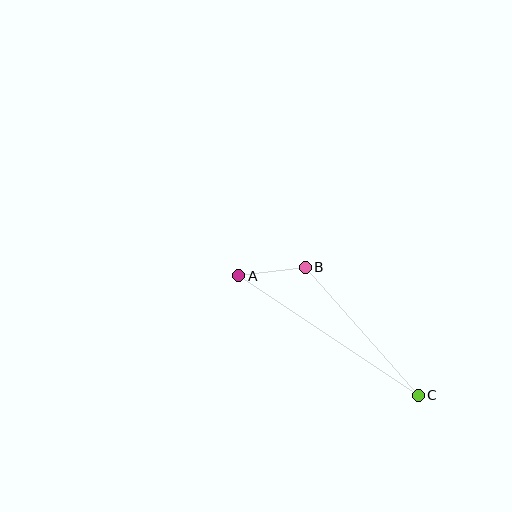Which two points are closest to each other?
Points A and B are closest to each other.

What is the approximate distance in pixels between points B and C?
The distance between B and C is approximately 171 pixels.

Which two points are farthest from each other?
Points A and C are farthest from each other.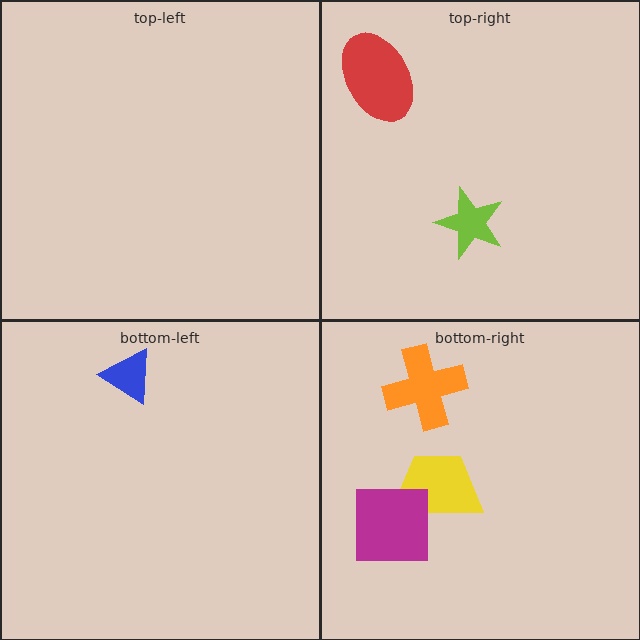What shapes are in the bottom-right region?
The orange cross, the yellow trapezoid, the magenta square.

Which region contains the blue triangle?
The bottom-left region.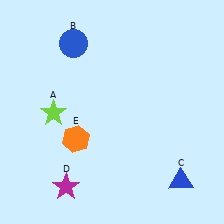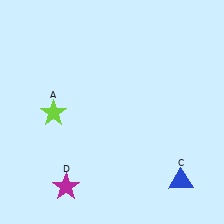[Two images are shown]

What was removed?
The blue circle (B), the orange hexagon (E) were removed in Image 2.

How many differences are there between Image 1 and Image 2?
There are 2 differences between the two images.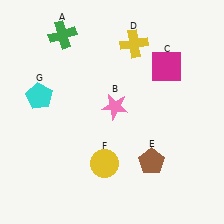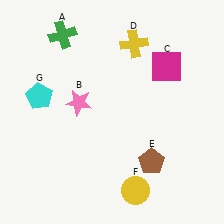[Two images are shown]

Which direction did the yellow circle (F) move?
The yellow circle (F) moved right.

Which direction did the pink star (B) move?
The pink star (B) moved left.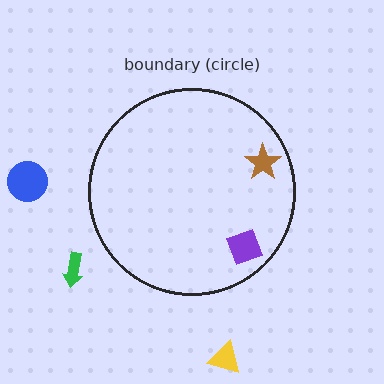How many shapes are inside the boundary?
2 inside, 3 outside.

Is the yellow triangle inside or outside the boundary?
Outside.